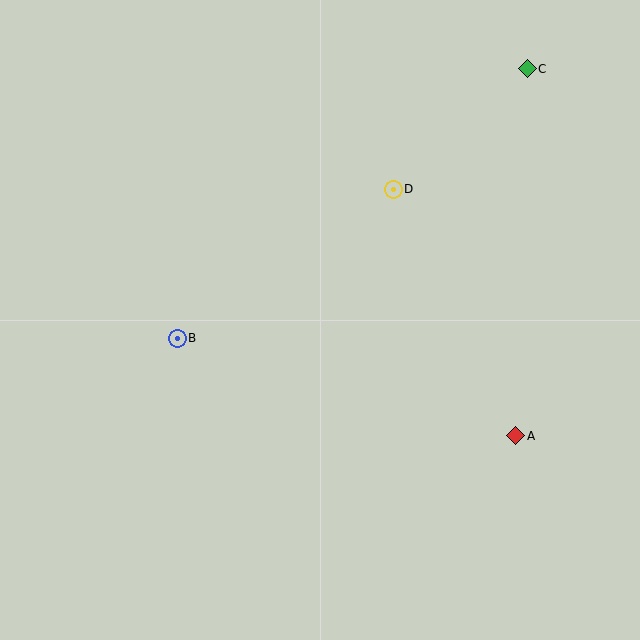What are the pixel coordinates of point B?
Point B is at (177, 338).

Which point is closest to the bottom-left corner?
Point B is closest to the bottom-left corner.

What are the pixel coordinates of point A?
Point A is at (516, 436).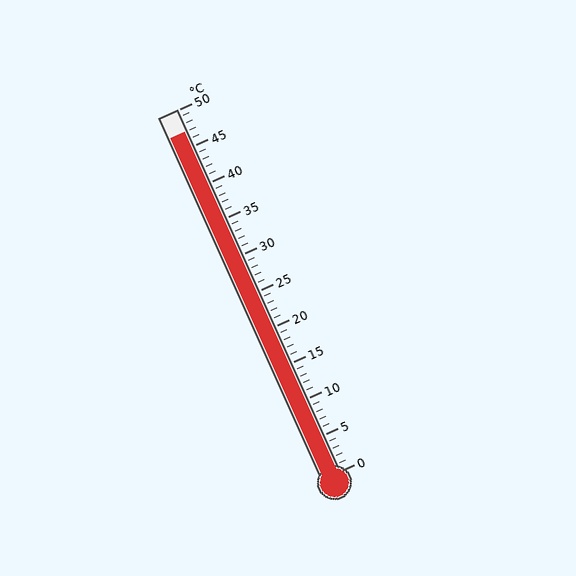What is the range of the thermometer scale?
The thermometer scale ranges from 0°C to 50°C.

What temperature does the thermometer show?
The thermometer shows approximately 47°C.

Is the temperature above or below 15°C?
The temperature is above 15°C.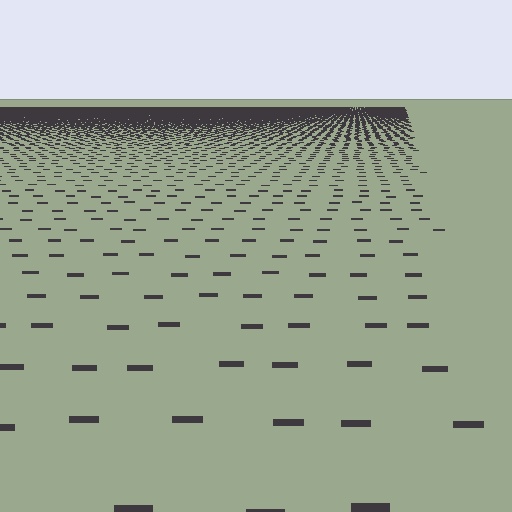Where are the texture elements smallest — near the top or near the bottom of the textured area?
Near the top.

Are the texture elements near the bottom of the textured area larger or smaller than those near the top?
Larger. Near the bottom, elements are closer to the viewer and appear at a bigger on-screen size.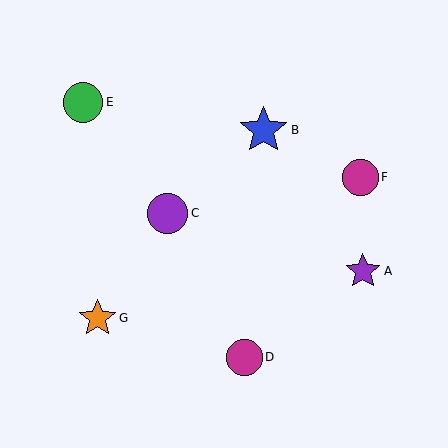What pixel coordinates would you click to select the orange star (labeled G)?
Click at (97, 318) to select the orange star G.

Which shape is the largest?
The blue star (labeled B) is the largest.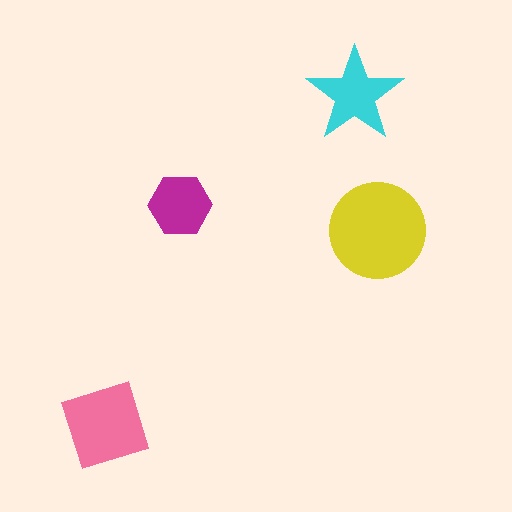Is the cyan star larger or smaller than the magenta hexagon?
Larger.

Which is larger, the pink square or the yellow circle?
The yellow circle.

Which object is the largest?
The yellow circle.